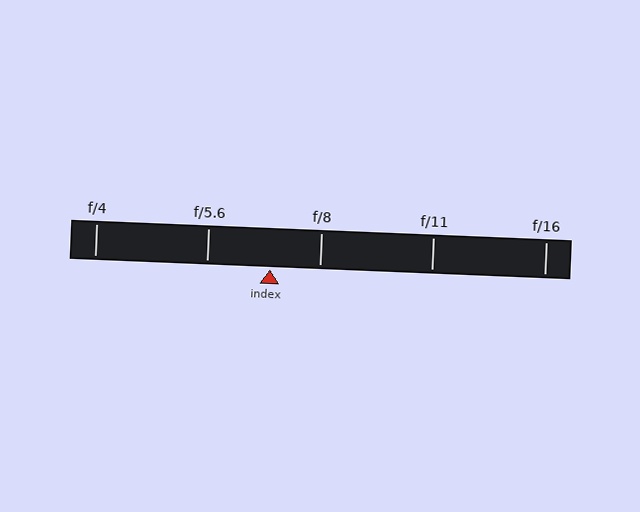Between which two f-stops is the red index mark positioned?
The index mark is between f/5.6 and f/8.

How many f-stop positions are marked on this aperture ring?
There are 5 f-stop positions marked.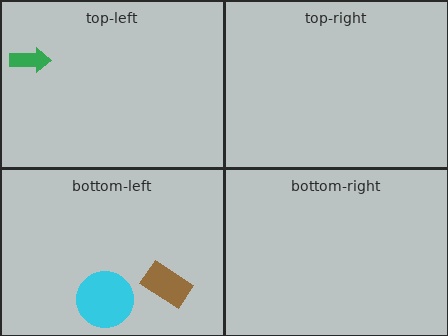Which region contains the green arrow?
The top-left region.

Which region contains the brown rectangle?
The bottom-left region.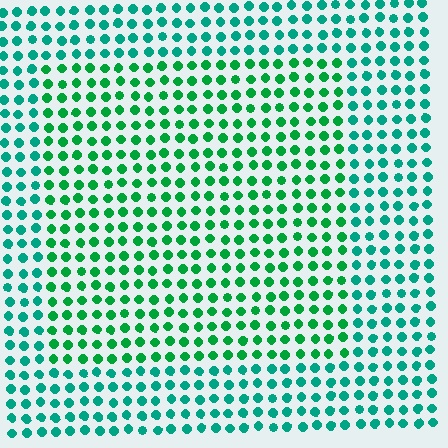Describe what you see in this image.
The image is filled with small teal elements in a uniform arrangement. A rectangle-shaped region is visible where the elements are tinted to a slightly different hue, forming a subtle color boundary.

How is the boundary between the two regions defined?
The boundary is defined purely by a slight shift in hue (about 28 degrees). Spacing, size, and orientation are identical on both sides.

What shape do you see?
I see a rectangle.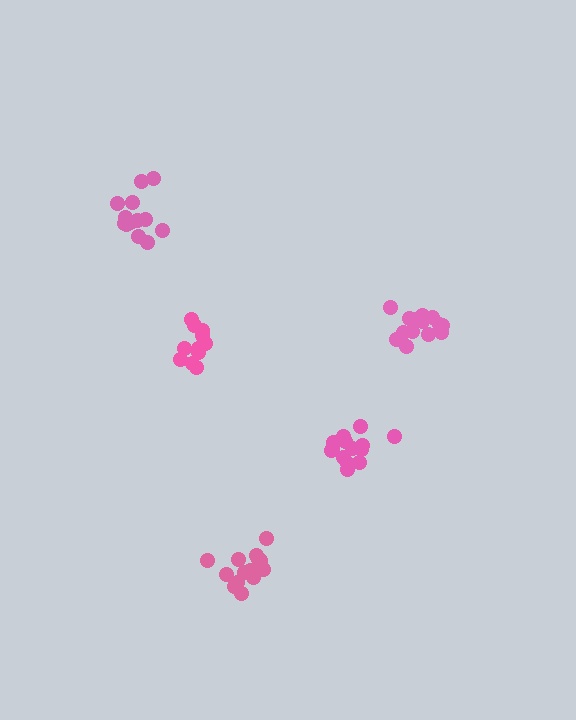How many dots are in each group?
Group 1: 11 dots, Group 2: 14 dots, Group 3: 14 dots, Group 4: 14 dots, Group 5: 14 dots (67 total).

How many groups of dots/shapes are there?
There are 5 groups.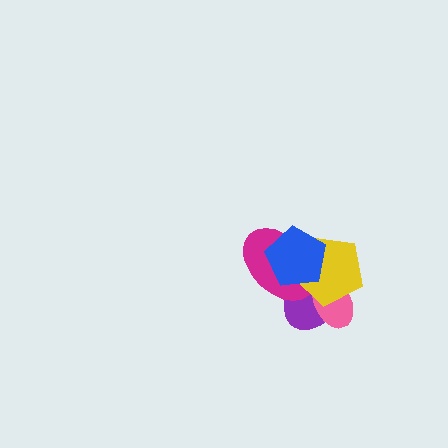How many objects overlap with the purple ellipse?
4 objects overlap with the purple ellipse.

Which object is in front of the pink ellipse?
The yellow pentagon is in front of the pink ellipse.